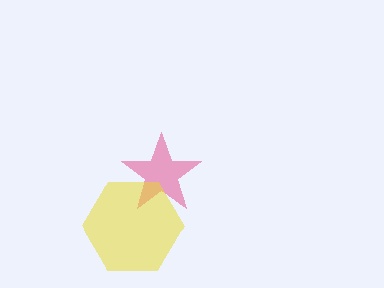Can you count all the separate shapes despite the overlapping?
Yes, there are 2 separate shapes.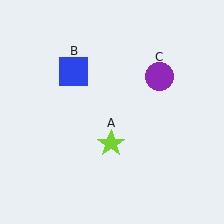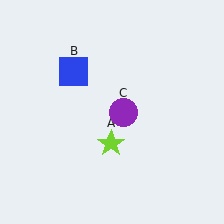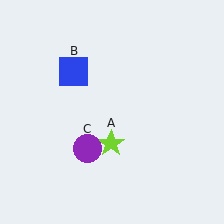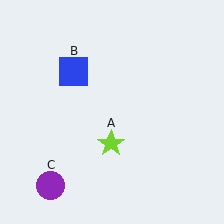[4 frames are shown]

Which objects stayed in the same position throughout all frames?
Lime star (object A) and blue square (object B) remained stationary.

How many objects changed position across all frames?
1 object changed position: purple circle (object C).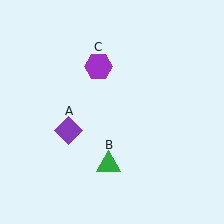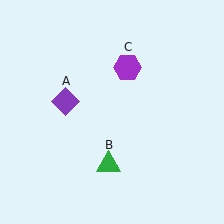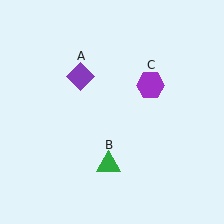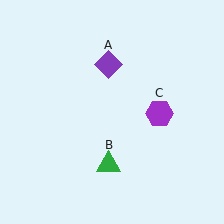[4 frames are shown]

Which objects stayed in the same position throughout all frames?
Green triangle (object B) remained stationary.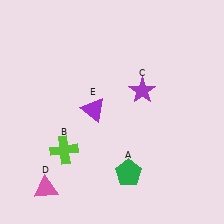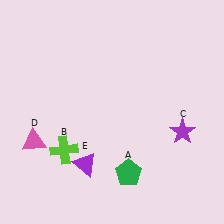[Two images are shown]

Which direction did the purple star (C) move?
The purple star (C) moved down.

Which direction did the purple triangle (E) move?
The purple triangle (E) moved down.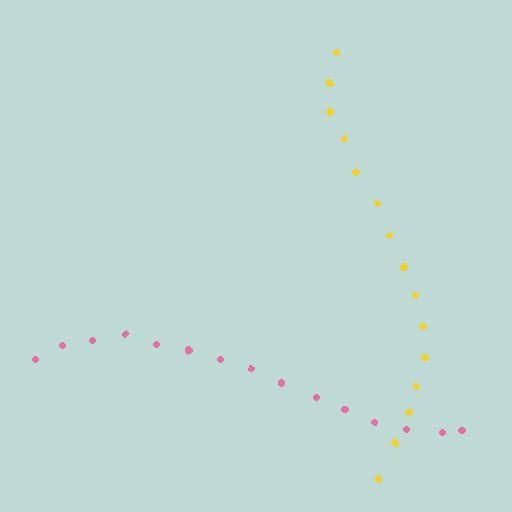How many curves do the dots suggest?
There are 2 distinct paths.